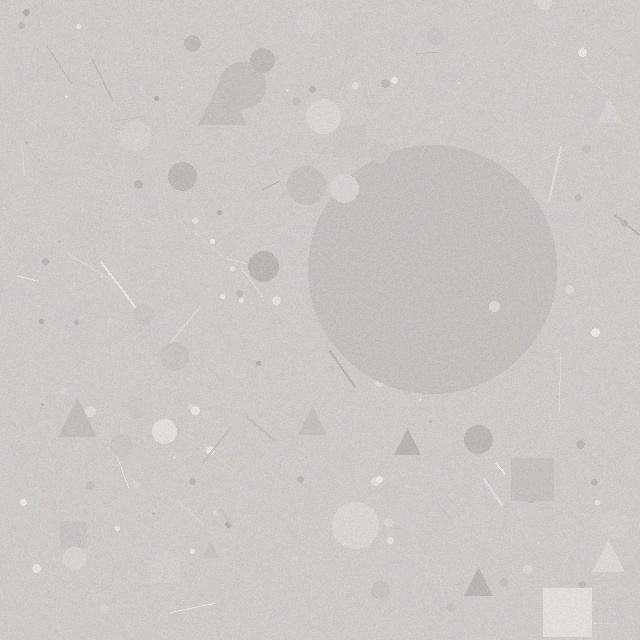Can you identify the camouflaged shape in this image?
The camouflaged shape is a circle.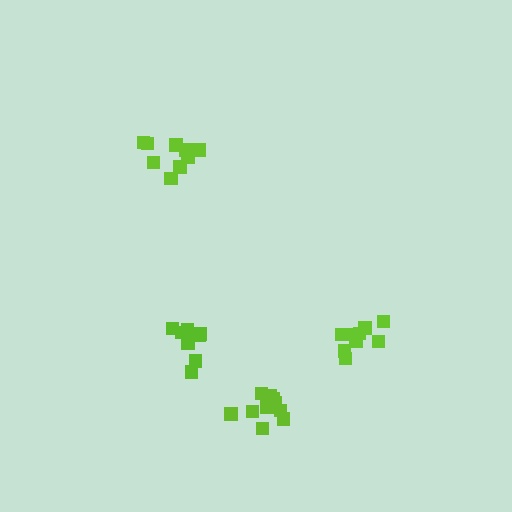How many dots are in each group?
Group 1: 9 dots, Group 2: 10 dots, Group 3: 8 dots, Group 4: 10 dots (37 total).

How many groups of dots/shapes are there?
There are 4 groups.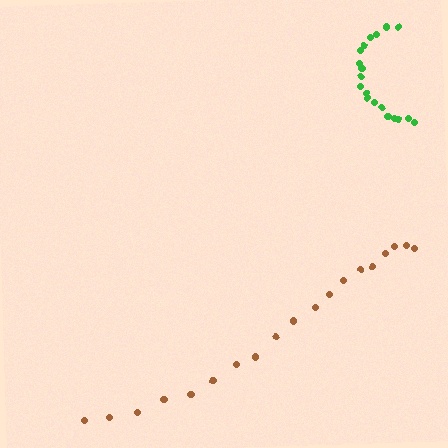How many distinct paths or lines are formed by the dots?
There are 2 distinct paths.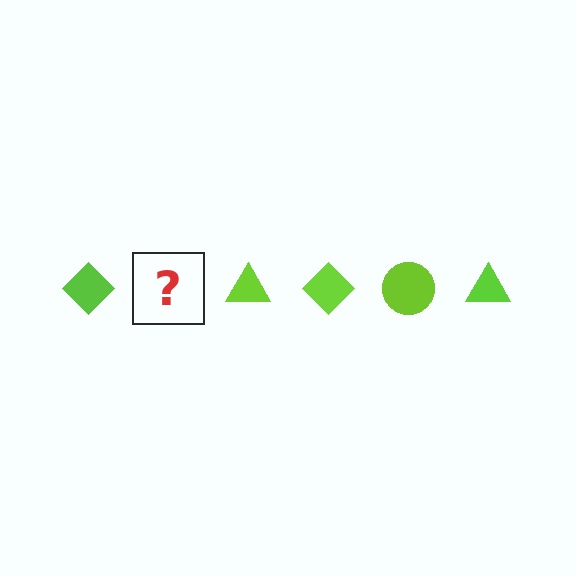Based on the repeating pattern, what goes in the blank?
The blank should be a lime circle.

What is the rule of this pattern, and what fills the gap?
The rule is that the pattern cycles through diamond, circle, triangle shapes in lime. The gap should be filled with a lime circle.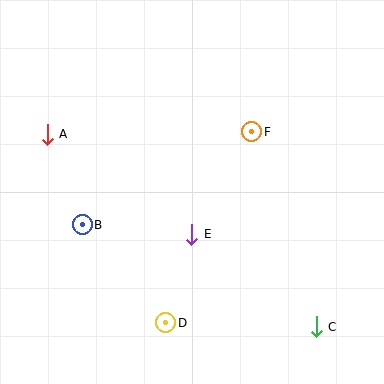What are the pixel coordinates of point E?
Point E is at (192, 234).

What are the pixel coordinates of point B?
Point B is at (82, 225).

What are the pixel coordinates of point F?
Point F is at (252, 132).